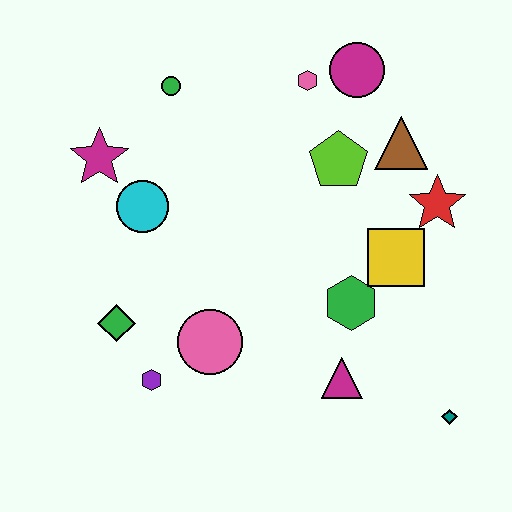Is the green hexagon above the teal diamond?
Yes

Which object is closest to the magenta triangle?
The green hexagon is closest to the magenta triangle.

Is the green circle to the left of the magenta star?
No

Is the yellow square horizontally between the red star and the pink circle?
Yes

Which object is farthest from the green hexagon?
The magenta star is farthest from the green hexagon.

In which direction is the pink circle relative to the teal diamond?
The pink circle is to the left of the teal diamond.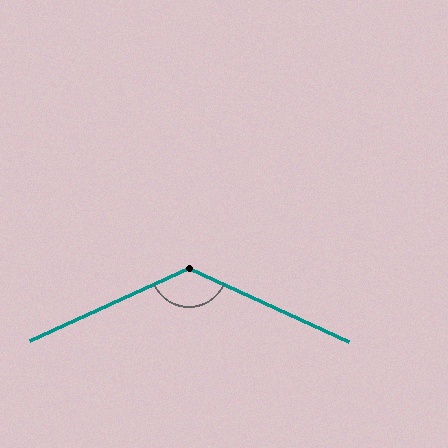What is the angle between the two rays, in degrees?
Approximately 131 degrees.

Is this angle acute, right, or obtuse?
It is obtuse.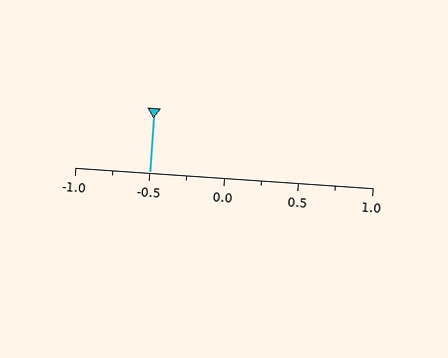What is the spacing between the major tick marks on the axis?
The major ticks are spaced 0.5 apart.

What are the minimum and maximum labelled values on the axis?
The axis runs from -1.0 to 1.0.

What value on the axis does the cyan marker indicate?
The marker indicates approximately -0.5.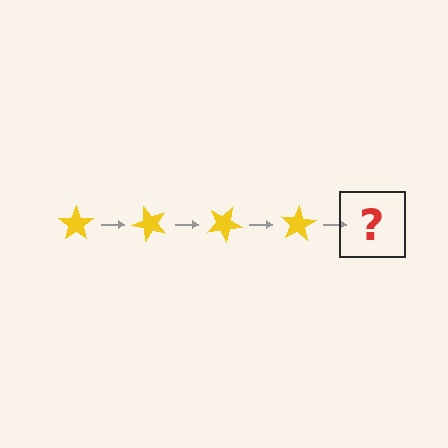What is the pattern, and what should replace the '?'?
The pattern is that the star rotates 50 degrees each step. The '?' should be a yellow star rotated 200 degrees.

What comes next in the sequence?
The next element should be a yellow star rotated 200 degrees.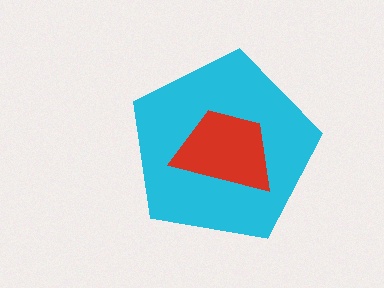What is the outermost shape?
The cyan pentagon.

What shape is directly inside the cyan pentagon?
The red trapezoid.